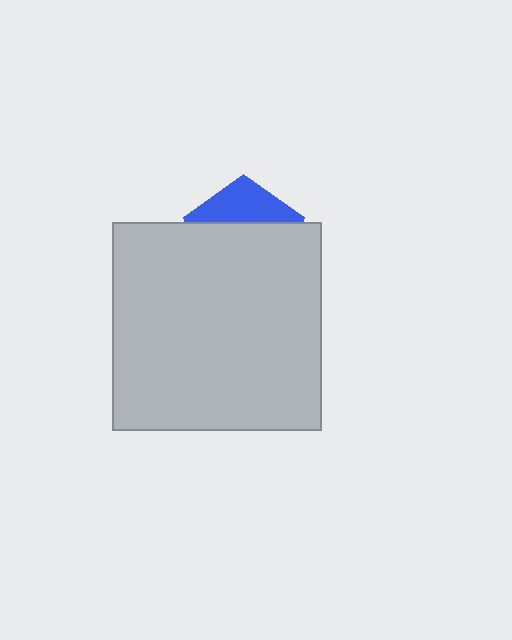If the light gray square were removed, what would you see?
You would see the complete blue pentagon.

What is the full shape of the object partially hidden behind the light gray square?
The partially hidden object is a blue pentagon.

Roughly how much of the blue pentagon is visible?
A small part of it is visible (roughly 32%).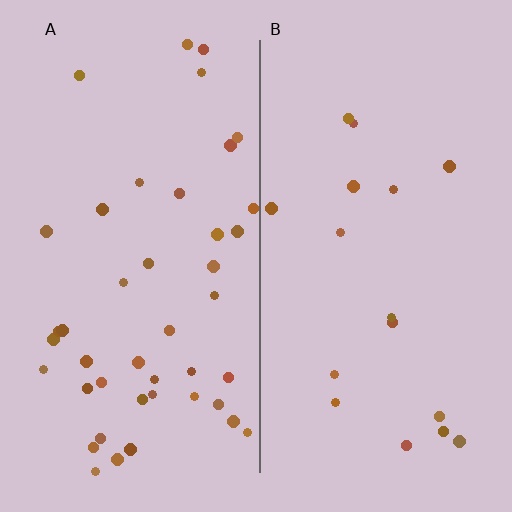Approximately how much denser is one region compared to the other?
Approximately 2.6× — region A over region B.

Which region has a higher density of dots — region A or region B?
A (the left).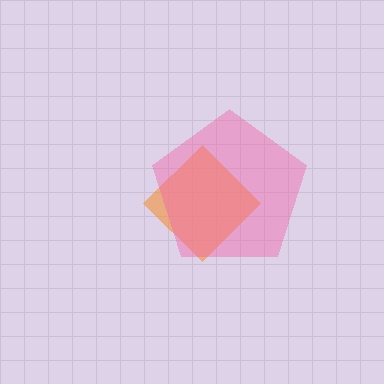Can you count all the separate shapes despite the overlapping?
Yes, there are 2 separate shapes.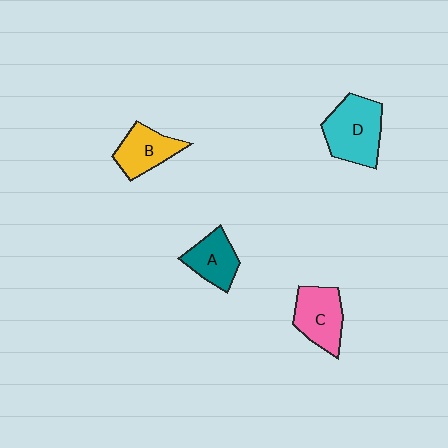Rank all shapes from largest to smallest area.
From largest to smallest: D (cyan), C (pink), B (yellow), A (teal).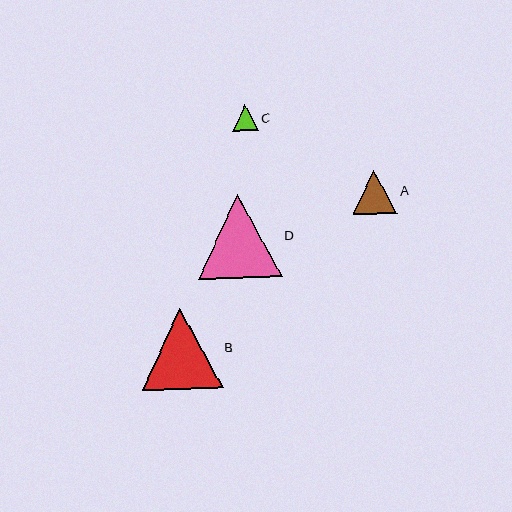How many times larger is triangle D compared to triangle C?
Triangle D is approximately 3.2 times the size of triangle C.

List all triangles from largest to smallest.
From largest to smallest: D, B, A, C.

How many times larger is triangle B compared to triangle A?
Triangle B is approximately 1.8 times the size of triangle A.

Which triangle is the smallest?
Triangle C is the smallest with a size of approximately 26 pixels.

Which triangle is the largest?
Triangle D is the largest with a size of approximately 84 pixels.